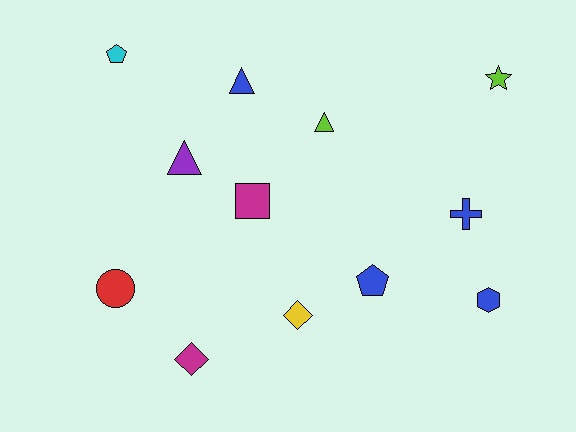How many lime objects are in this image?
There are 2 lime objects.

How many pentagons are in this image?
There are 2 pentagons.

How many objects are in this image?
There are 12 objects.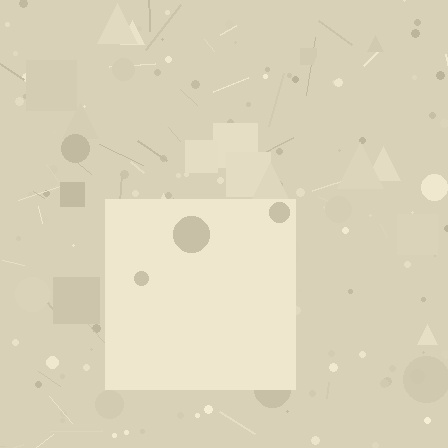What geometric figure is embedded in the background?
A square is embedded in the background.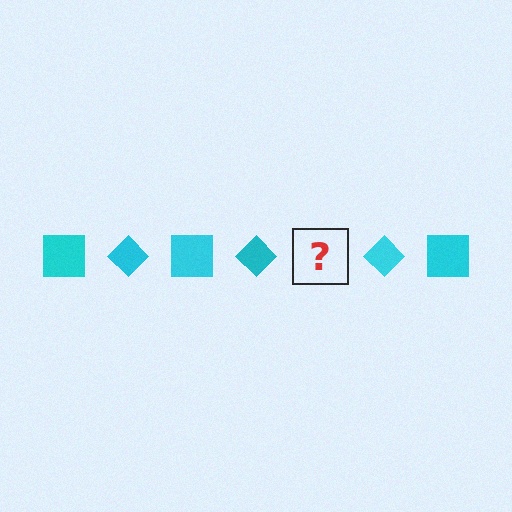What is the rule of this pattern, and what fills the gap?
The rule is that the pattern cycles through square, diamond shapes in cyan. The gap should be filled with a cyan square.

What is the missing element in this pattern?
The missing element is a cyan square.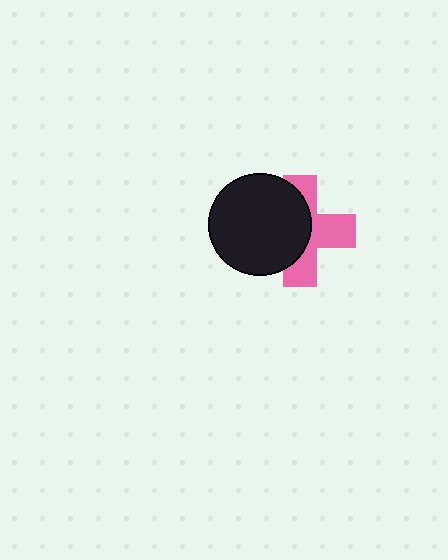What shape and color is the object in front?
The object in front is a black circle.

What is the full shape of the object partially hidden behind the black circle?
The partially hidden object is a pink cross.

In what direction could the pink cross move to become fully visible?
The pink cross could move right. That would shift it out from behind the black circle entirely.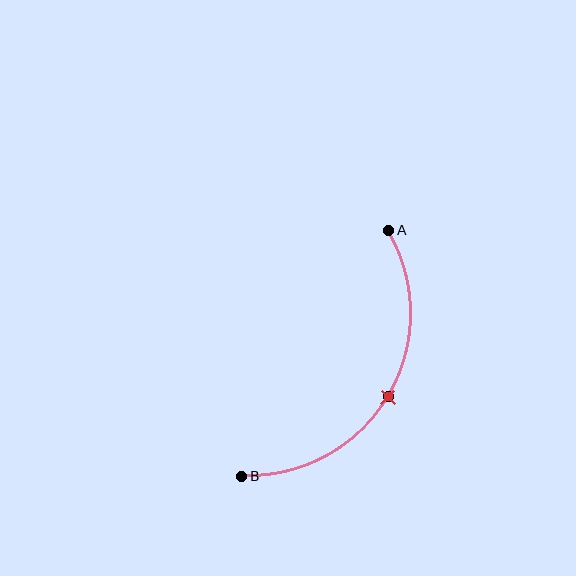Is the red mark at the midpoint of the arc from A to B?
Yes. The red mark lies on the arc at equal arc-length from both A and B — it is the arc midpoint.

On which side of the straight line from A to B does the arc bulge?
The arc bulges to the right of the straight line connecting A and B.